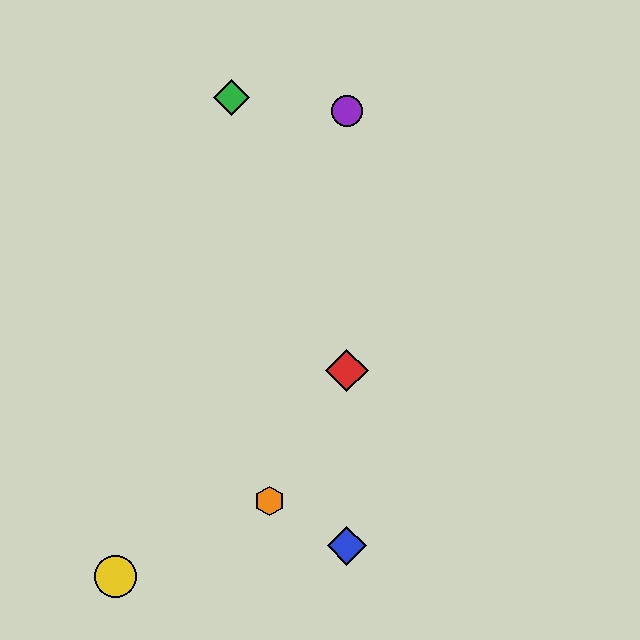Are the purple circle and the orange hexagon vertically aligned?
No, the purple circle is at x≈347 and the orange hexagon is at x≈270.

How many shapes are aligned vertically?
3 shapes (the red diamond, the blue diamond, the purple circle) are aligned vertically.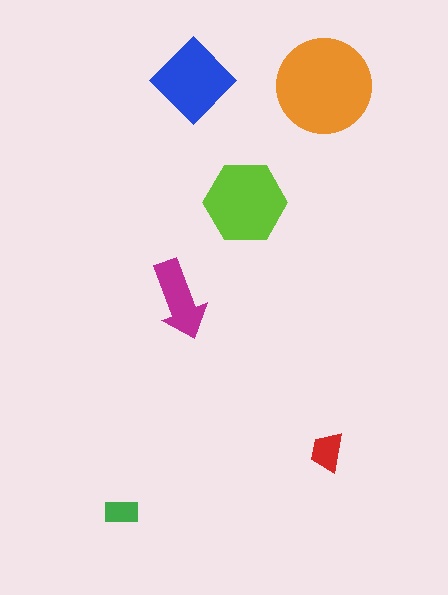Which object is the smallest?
The green rectangle.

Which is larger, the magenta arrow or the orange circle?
The orange circle.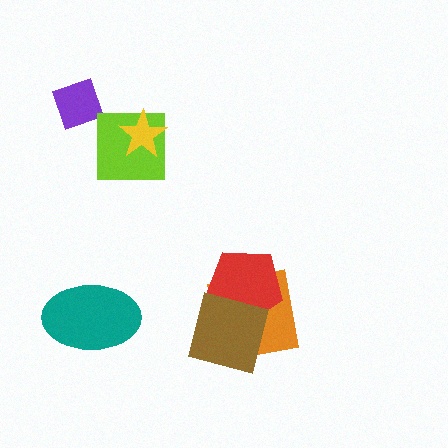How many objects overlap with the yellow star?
1 object overlaps with the yellow star.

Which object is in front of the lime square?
The yellow star is in front of the lime square.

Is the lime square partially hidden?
Yes, it is partially covered by another shape.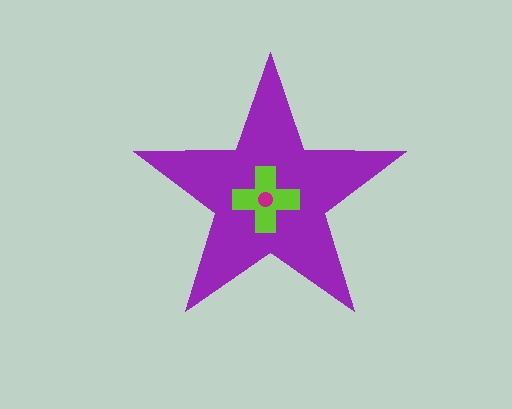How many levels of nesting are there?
3.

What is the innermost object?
The magenta circle.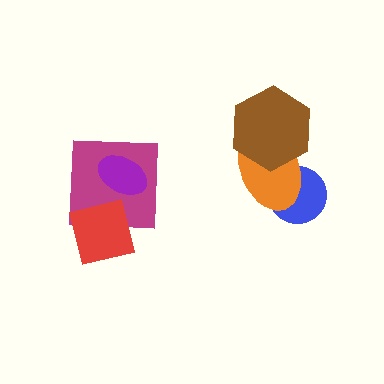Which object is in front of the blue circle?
The orange ellipse is in front of the blue circle.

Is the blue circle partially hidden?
Yes, it is partially covered by another shape.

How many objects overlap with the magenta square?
2 objects overlap with the magenta square.